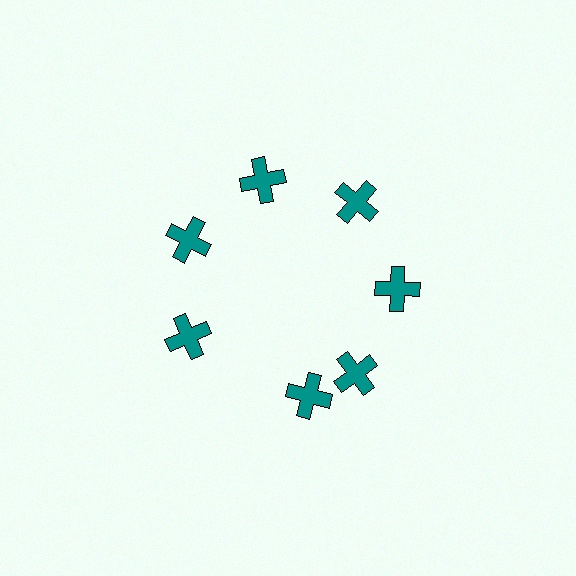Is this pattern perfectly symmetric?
No. The 7 teal crosses are arranged in a ring, but one element near the 6 o'clock position is rotated out of alignment along the ring, breaking the 7-fold rotational symmetry.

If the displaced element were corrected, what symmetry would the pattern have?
It would have 7-fold rotational symmetry — the pattern would map onto itself every 51 degrees.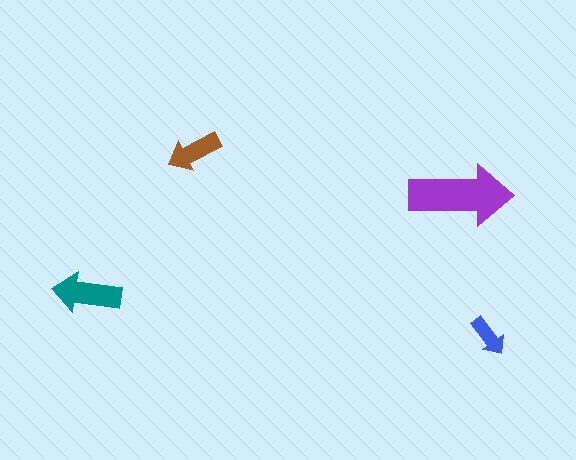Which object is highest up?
The brown arrow is topmost.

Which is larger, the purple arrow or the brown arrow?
The purple one.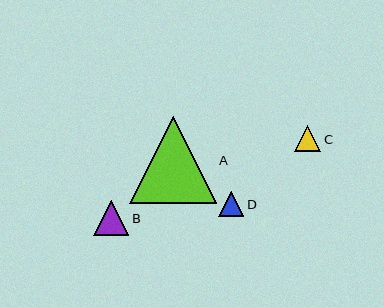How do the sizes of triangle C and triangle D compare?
Triangle C and triangle D are approximately the same size.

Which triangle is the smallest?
Triangle D is the smallest with a size of approximately 25 pixels.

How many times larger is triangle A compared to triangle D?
Triangle A is approximately 3.4 times the size of triangle D.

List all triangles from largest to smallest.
From largest to smallest: A, B, C, D.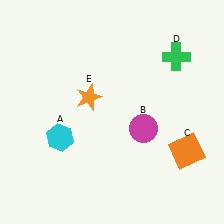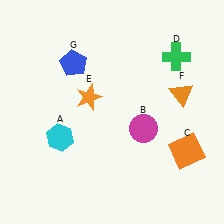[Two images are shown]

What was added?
An orange triangle (F), a blue pentagon (G) were added in Image 2.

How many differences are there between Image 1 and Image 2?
There are 2 differences between the two images.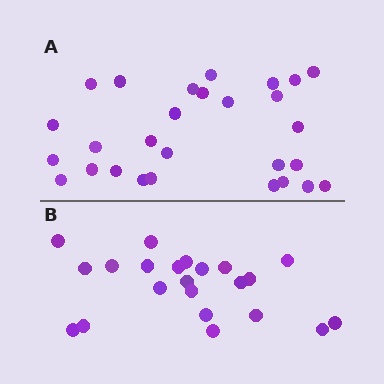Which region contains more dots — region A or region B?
Region A (the top region) has more dots.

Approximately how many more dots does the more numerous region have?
Region A has about 6 more dots than region B.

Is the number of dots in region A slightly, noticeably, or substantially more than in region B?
Region A has noticeably more, but not dramatically so. The ratio is roughly 1.3 to 1.